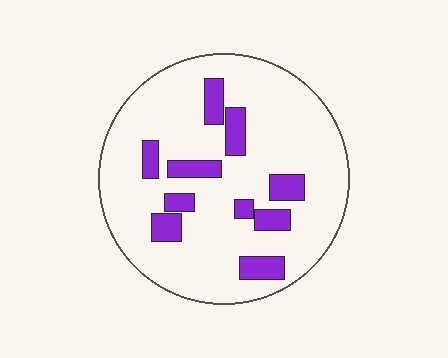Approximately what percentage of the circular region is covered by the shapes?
Approximately 15%.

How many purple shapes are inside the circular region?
10.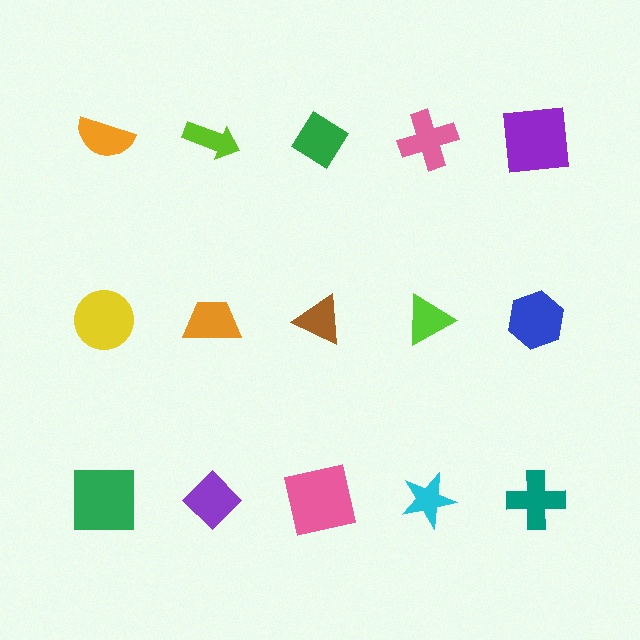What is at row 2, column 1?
A yellow circle.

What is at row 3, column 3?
A pink square.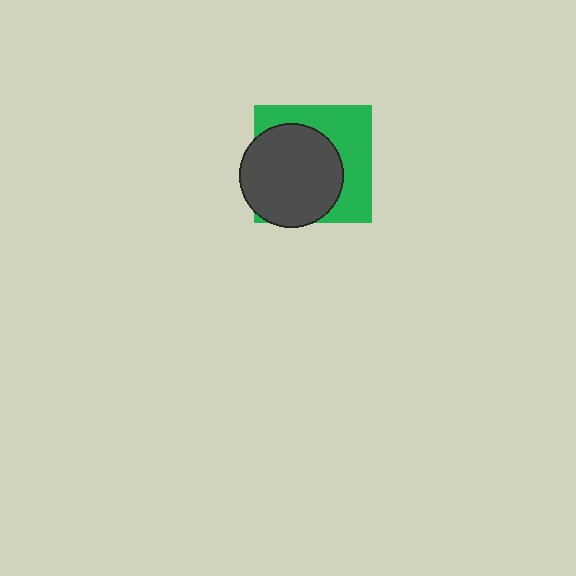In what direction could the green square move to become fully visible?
The green square could move toward the upper-right. That would shift it out from behind the dark gray circle entirely.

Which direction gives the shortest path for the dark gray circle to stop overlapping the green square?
Moving toward the lower-left gives the shortest separation.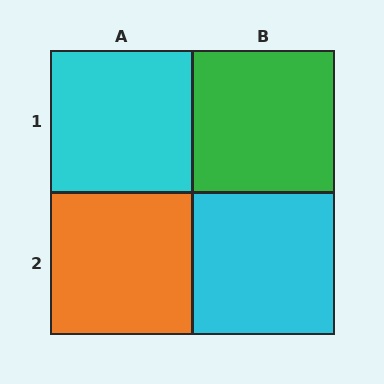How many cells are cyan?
2 cells are cyan.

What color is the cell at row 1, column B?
Green.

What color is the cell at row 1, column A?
Cyan.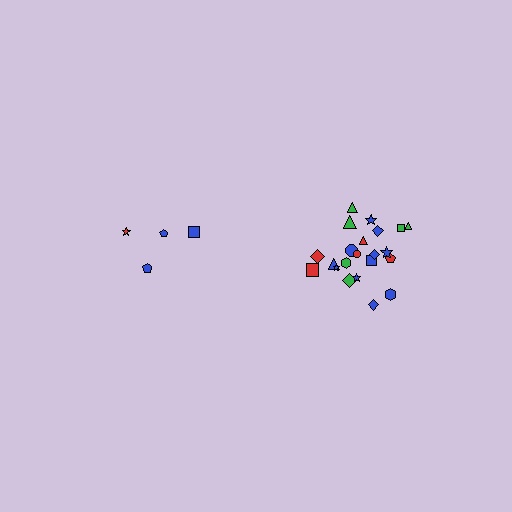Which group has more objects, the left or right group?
The right group.